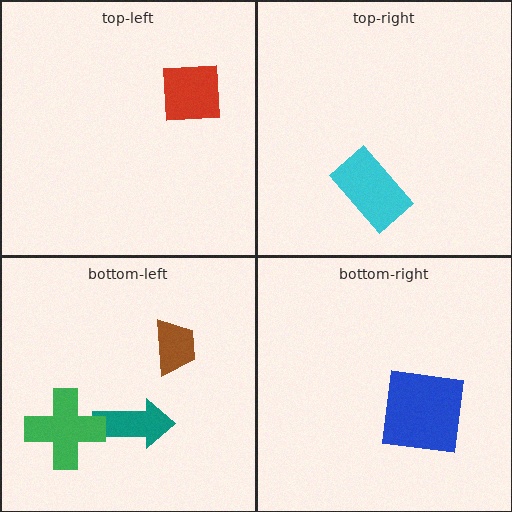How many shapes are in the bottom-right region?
1.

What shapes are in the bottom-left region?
The teal arrow, the brown trapezoid, the green cross.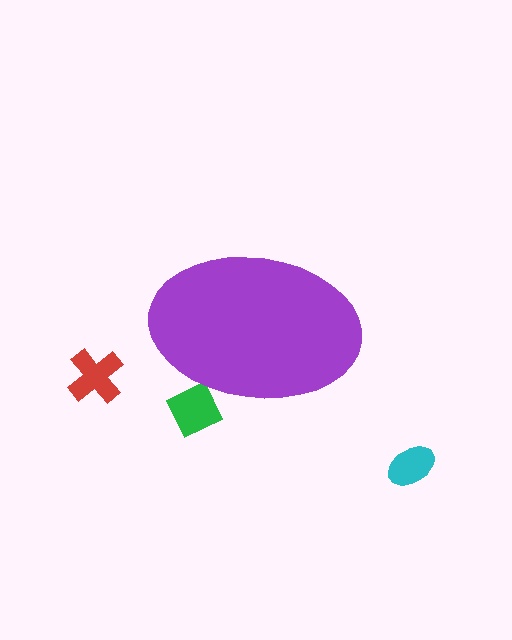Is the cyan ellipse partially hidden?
No, the cyan ellipse is fully visible.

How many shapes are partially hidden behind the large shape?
1 shape is partially hidden.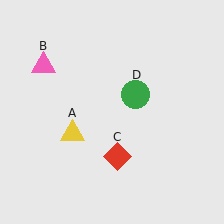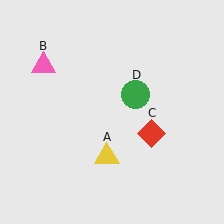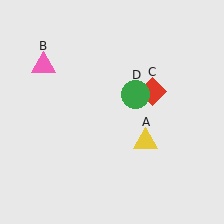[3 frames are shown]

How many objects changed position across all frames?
2 objects changed position: yellow triangle (object A), red diamond (object C).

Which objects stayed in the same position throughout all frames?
Pink triangle (object B) and green circle (object D) remained stationary.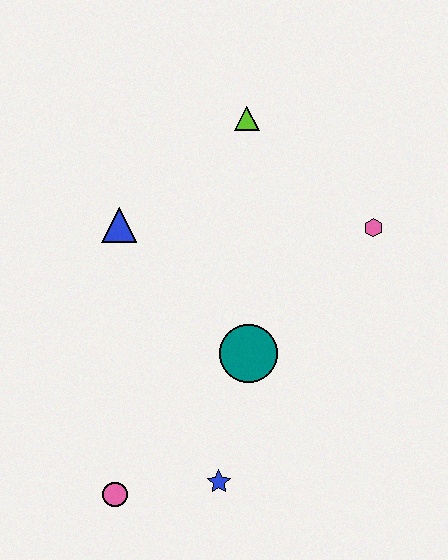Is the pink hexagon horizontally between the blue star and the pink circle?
No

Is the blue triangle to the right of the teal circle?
No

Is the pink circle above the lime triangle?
No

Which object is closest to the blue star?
The pink circle is closest to the blue star.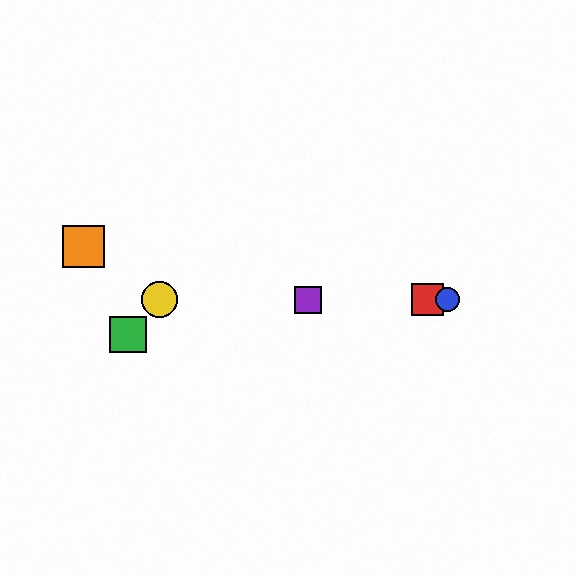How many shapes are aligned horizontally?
4 shapes (the red square, the blue circle, the yellow circle, the purple square) are aligned horizontally.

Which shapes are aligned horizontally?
The red square, the blue circle, the yellow circle, the purple square are aligned horizontally.